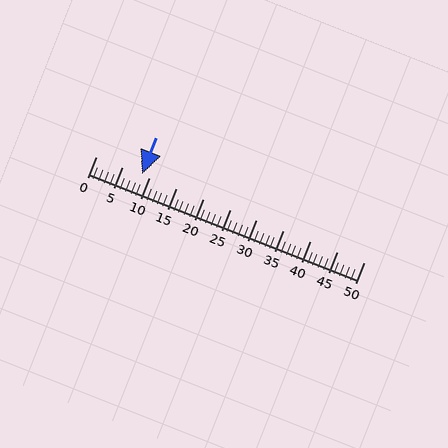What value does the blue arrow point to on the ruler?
The blue arrow points to approximately 9.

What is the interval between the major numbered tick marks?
The major tick marks are spaced 5 units apart.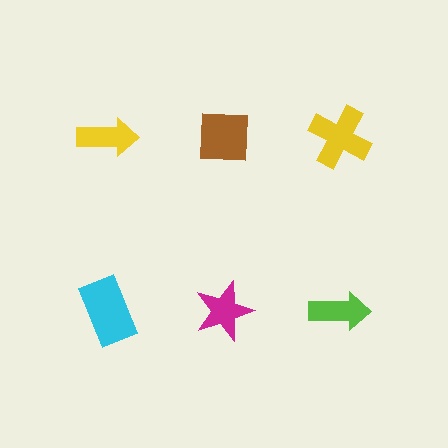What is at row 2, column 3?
A lime arrow.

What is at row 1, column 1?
A yellow arrow.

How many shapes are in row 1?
3 shapes.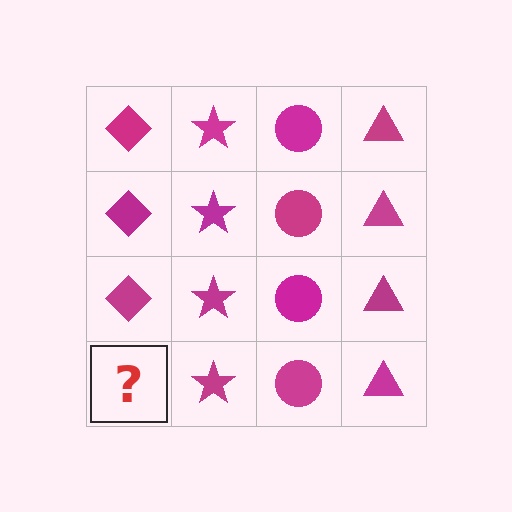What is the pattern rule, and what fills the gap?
The rule is that each column has a consistent shape. The gap should be filled with a magenta diamond.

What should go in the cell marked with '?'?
The missing cell should contain a magenta diamond.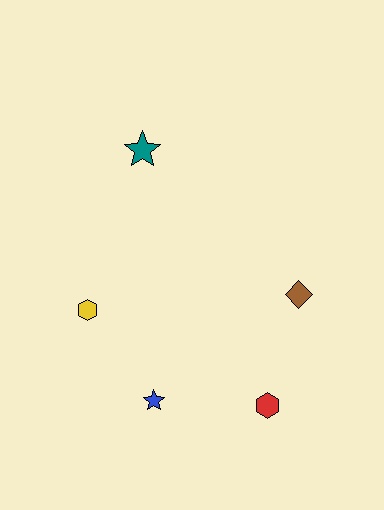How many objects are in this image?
There are 5 objects.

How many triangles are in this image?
There are no triangles.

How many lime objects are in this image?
There are no lime objects.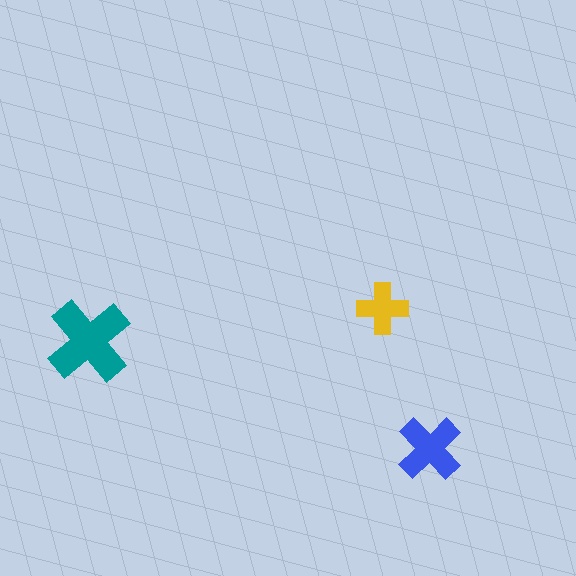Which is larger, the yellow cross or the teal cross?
The teal one.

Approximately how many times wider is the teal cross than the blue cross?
About 1.5 times wider.